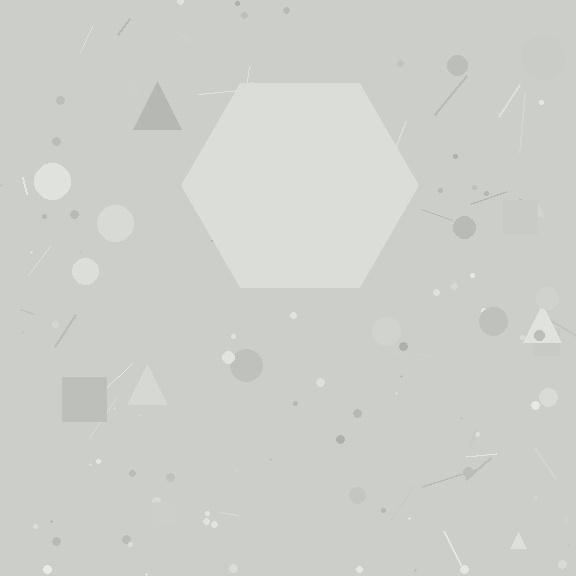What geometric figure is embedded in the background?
A hexagon is embedded in the background.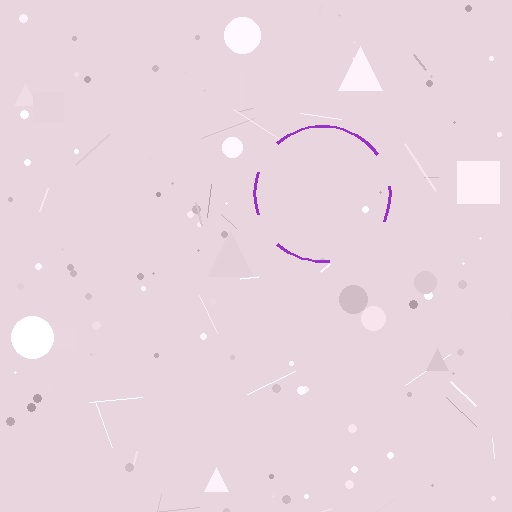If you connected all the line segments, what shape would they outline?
They would outline a circle.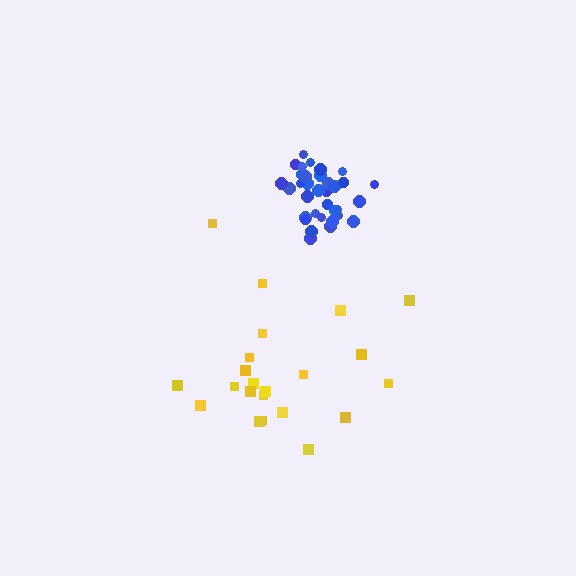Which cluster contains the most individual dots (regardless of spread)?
Blue (34).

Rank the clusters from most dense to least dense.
blue, yellow.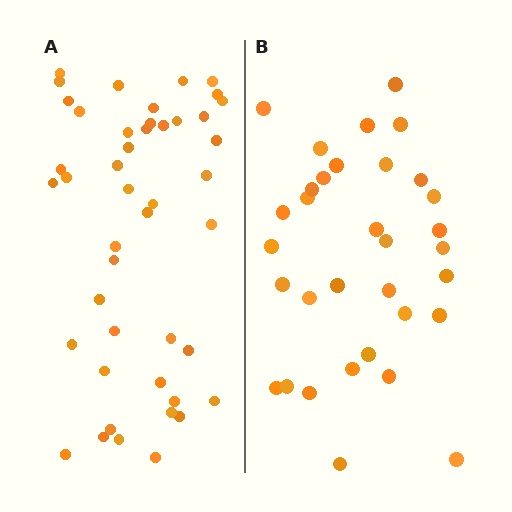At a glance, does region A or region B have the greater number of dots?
Region A (the left region) has more dots.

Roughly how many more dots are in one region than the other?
Region A has roughly 12 or so more dots than region B.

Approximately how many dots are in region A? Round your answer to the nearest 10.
About 40 dots. (The exact count is 45, which rounds to 40.)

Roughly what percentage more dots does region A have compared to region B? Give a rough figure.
About 35% more.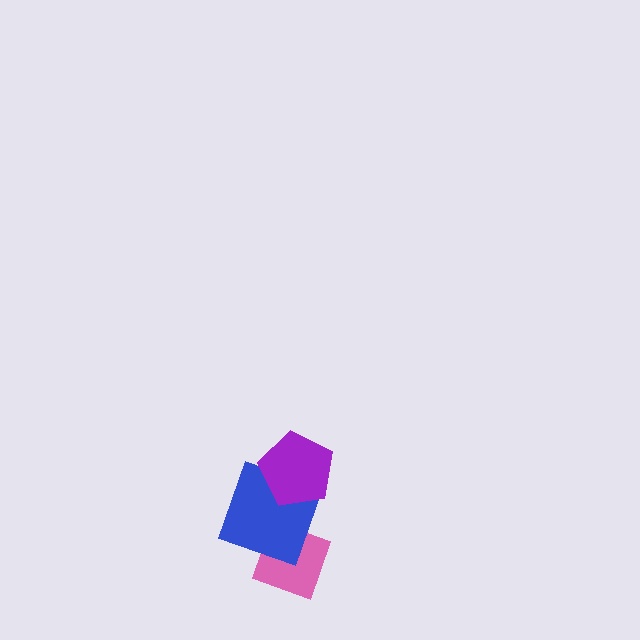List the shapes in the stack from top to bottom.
From top to bottom: the purple pentagon, the blue square, the pink diamond.